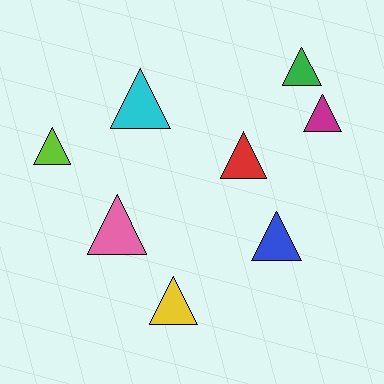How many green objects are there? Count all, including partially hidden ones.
There is 1 green object.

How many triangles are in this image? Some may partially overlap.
There are 8 triangles.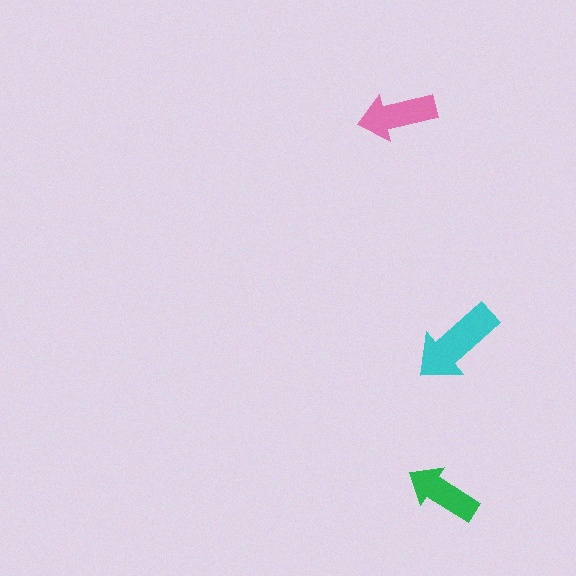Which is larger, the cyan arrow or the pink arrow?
The cyan one.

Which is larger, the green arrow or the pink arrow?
The pink one.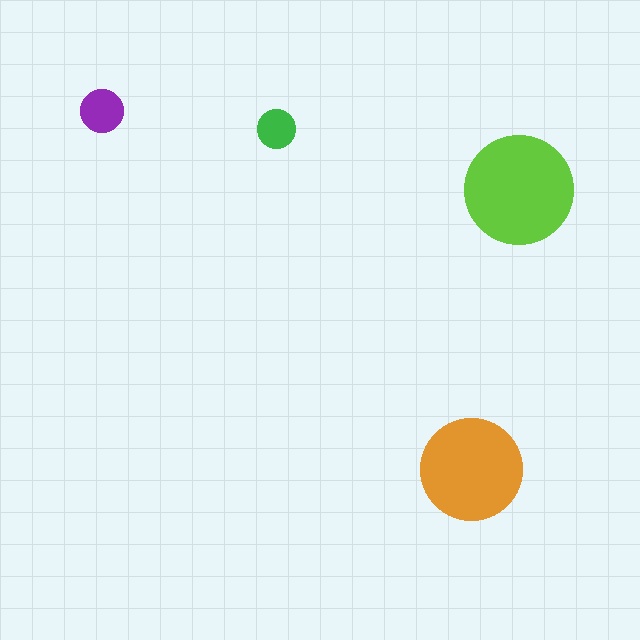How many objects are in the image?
There are 4 objects in the image.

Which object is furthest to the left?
The purple circle is leftmost.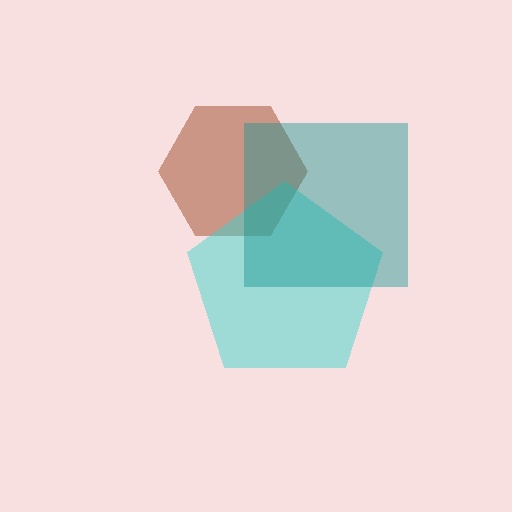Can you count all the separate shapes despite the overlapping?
Yes, there are 3 separate shapes.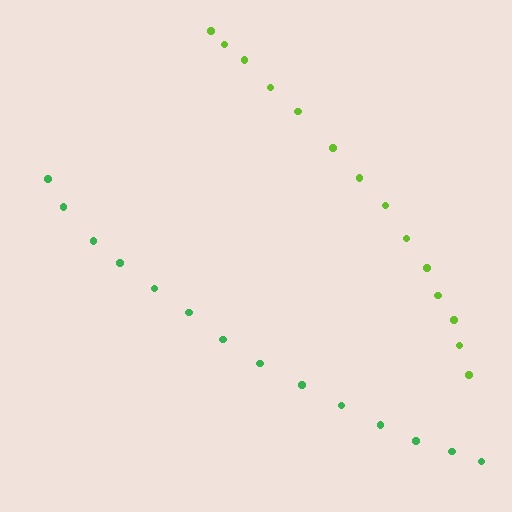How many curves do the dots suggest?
There are 2 distinct paths.